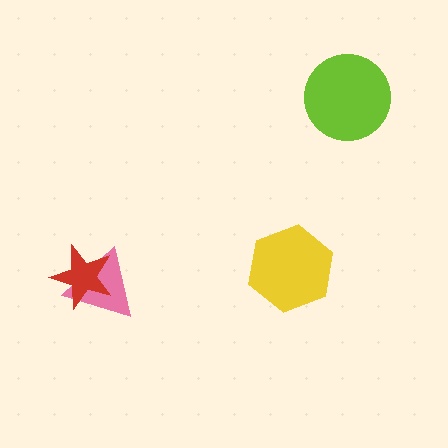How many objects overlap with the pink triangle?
1 object overlaps with the pink triangle.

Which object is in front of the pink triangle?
The red star is in front of the pink triangle.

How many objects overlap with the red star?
1 object overlaps with the red star.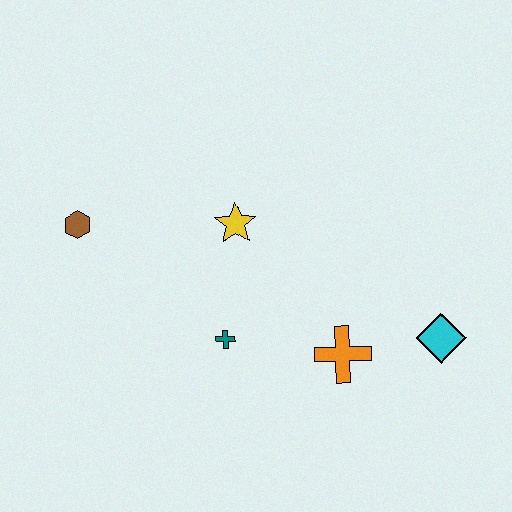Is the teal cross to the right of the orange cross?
No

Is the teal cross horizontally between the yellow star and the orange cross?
No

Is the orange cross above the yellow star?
No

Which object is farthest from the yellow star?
The cyan diamond is farthest from the yellow star.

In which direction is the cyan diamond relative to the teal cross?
The cyan diamond is to the right of the teal cross.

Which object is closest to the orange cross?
The cyan diamond is closest to the orange cross.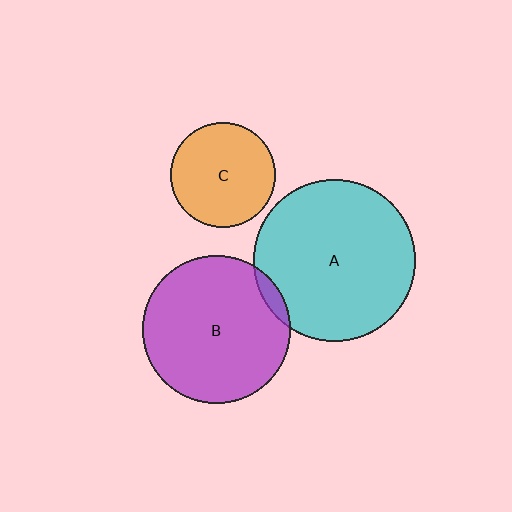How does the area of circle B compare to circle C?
Approximately 2.0 times.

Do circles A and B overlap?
Yes.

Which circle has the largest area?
Circle A (cyan).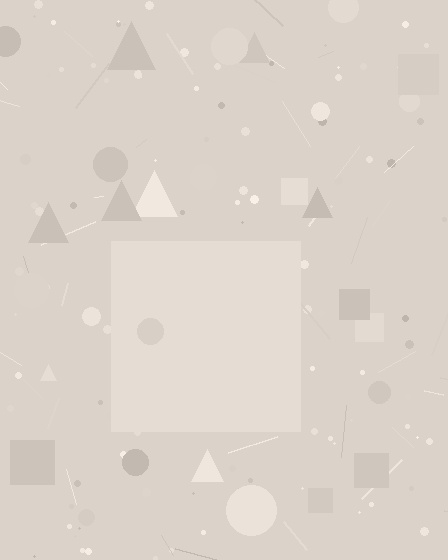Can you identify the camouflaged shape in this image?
The camouflaged shape is a square.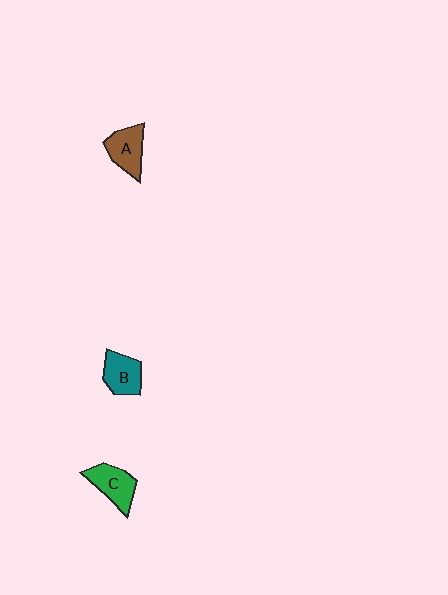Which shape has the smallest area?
Shape B (teal).